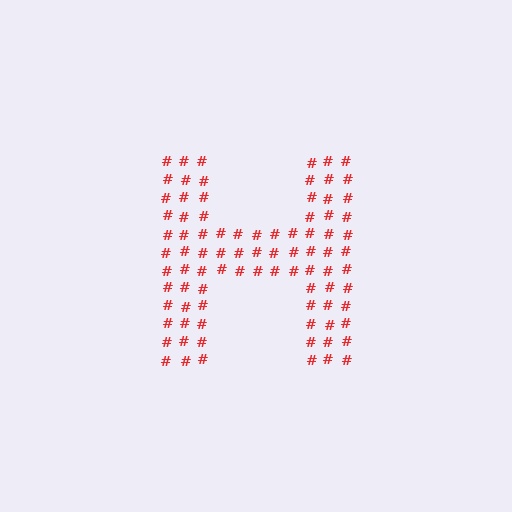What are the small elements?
The small elements are hash symbols.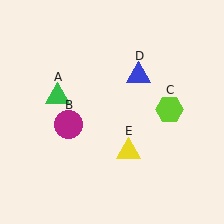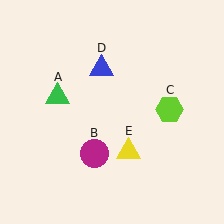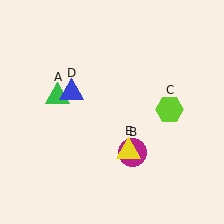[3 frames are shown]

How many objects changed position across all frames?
2 objects changed position: magenta circle (object B), blue triangle (object D).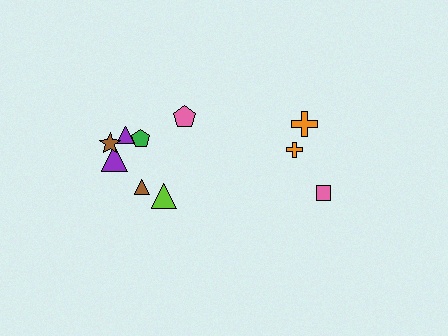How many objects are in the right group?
There are 3 objects.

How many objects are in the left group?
There are 7 objects.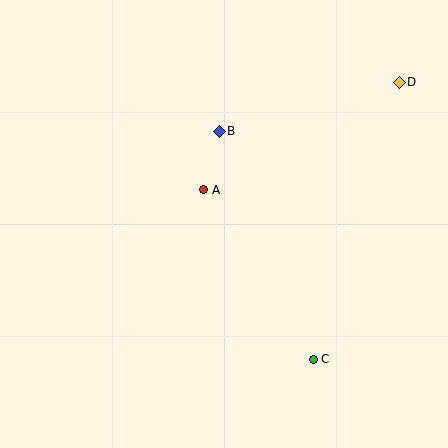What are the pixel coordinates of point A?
Point A is at (204, 190).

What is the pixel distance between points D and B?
The distance between D and B is 186 pixels.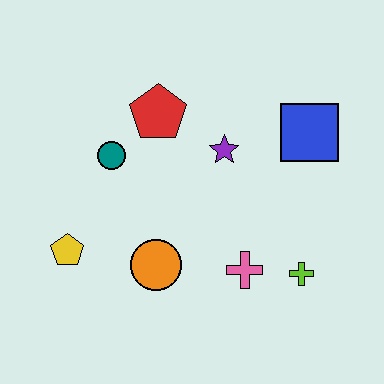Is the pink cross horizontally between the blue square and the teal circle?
Yes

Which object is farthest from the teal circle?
The lime cross is farthest from the teal circle.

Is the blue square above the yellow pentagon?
Yes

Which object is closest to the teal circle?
The red pentagon is closest to the teal circle.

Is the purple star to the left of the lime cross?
Yes